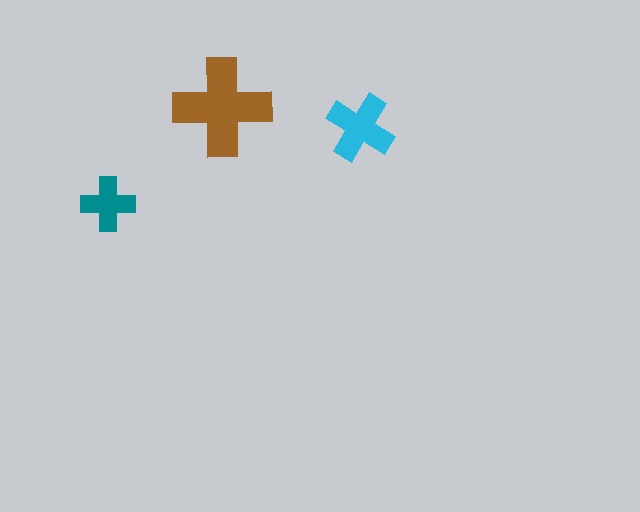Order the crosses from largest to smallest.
the brown one, the cyan one, the teal one.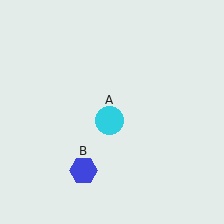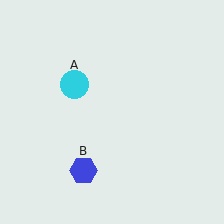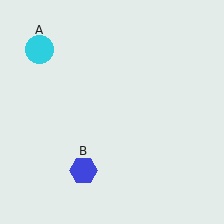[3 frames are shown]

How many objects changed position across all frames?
1 object changed position: cyan circle (object A).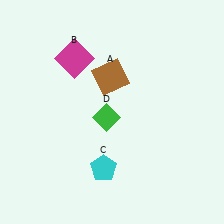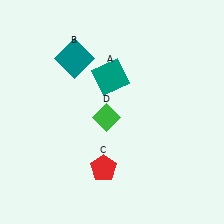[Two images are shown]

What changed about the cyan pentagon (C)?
In Image 1, C is cyan. In Image 2, it changed to red.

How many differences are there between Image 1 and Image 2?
There are 3 differences between the two images.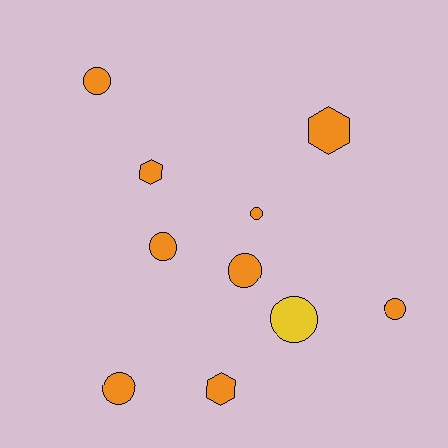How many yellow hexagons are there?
There are no yellow hexagons.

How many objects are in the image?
There are 10 objects.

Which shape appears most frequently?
Circle, with 7 objects.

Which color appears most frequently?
Orange, with 9 objects.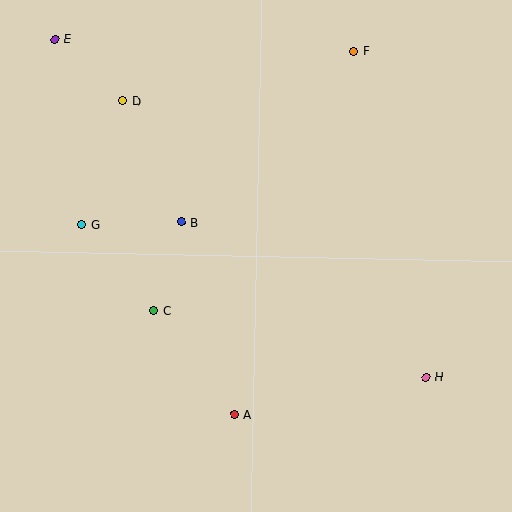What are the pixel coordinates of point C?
Point C is at (154, 310).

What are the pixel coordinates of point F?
Point F is at (354, 51).